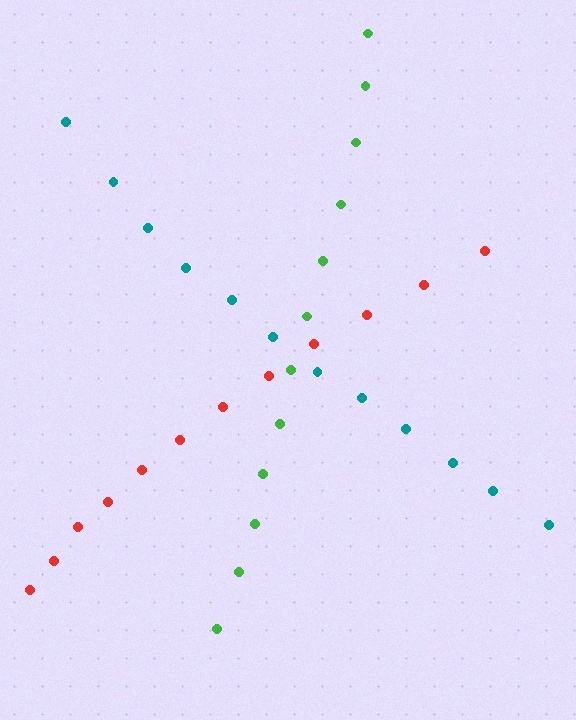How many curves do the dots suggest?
There are 3 distinct paths.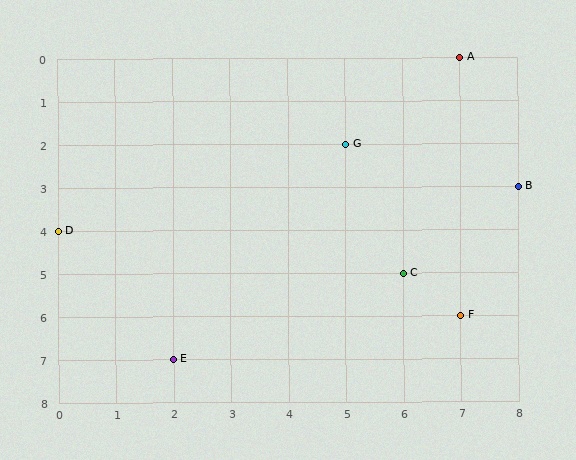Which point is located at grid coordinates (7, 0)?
Point A is at (7, 0).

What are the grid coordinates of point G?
Point G is at grid coordinates (5, 2).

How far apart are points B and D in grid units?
Points B and D are 8 columns and 1 row apart (about 8.1 grid units diagonally).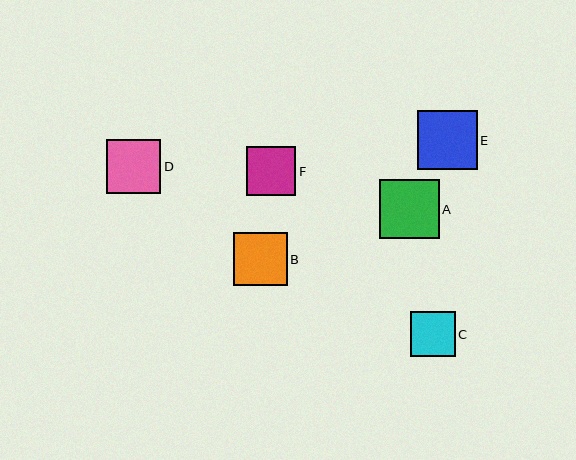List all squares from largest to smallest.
From largest to smallest: E, A, D, B, F, C.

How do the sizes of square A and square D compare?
Square A and square D are approximately the same size.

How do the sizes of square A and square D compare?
Square A and square D are approximately the same size.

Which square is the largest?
Square E is the largest with a size of approximately 59 pixels.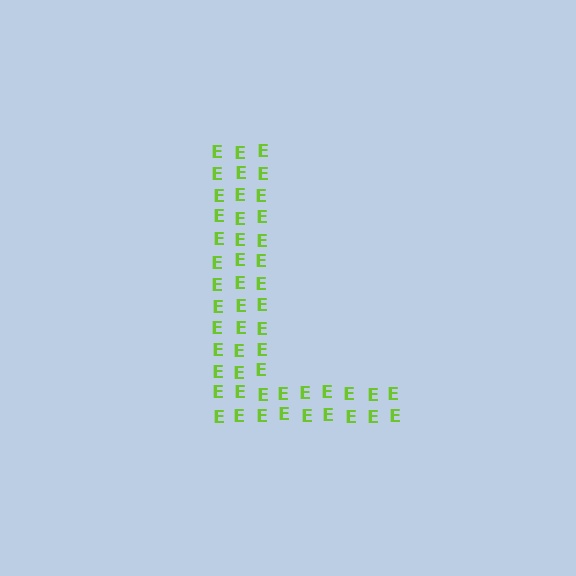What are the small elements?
The small elements are letter E's.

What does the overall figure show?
The overall figure shows the letter L.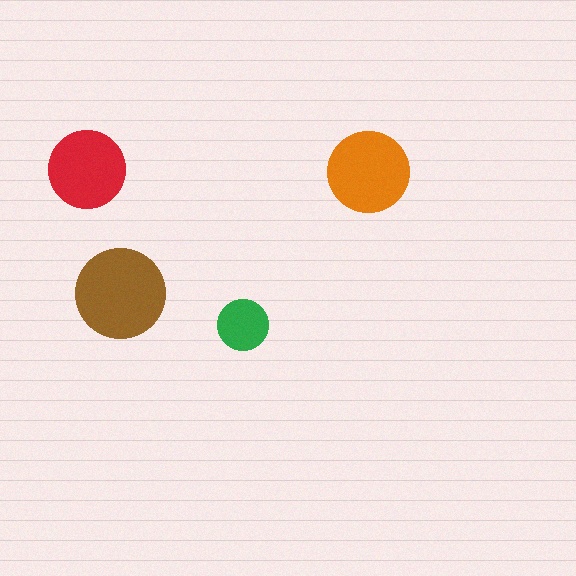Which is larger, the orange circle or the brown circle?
The brown one.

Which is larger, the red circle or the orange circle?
The orange one.